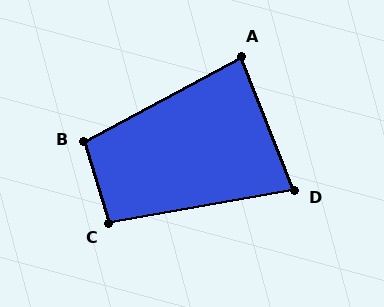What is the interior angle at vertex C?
Approximately 97 degrees (obtuse).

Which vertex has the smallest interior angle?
D, at approximately 79 degrees.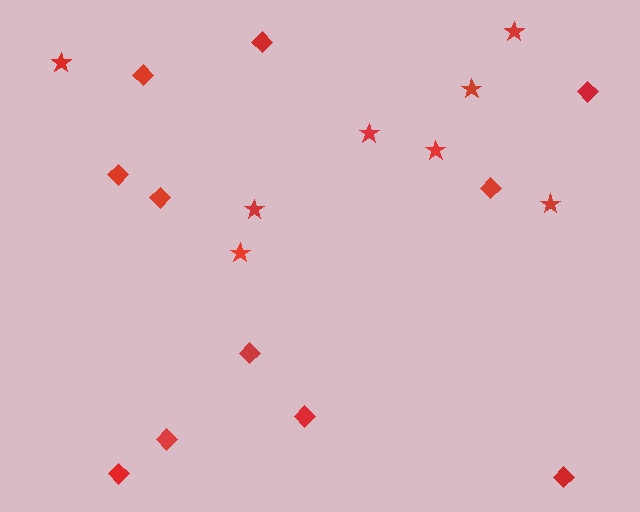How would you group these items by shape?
There are 2 groups: one group of diamonds (11) and one group of stars (8).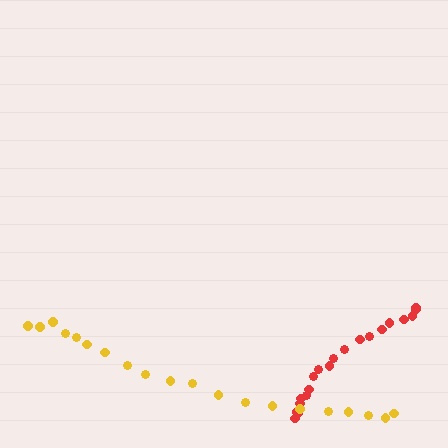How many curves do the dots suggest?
There are 2 distinct paths.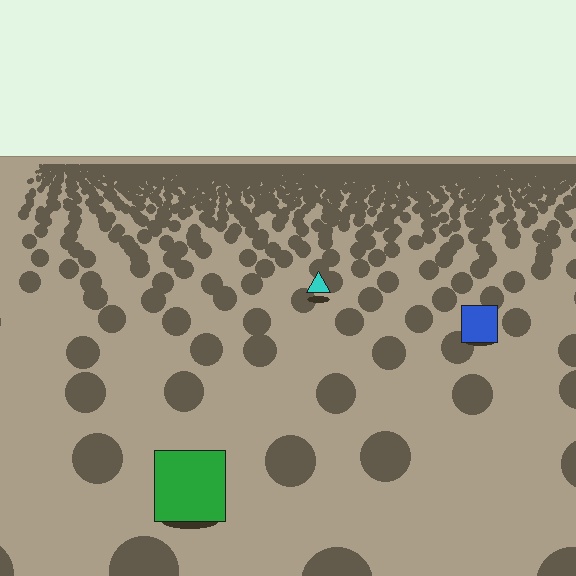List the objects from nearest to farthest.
From nearest to farthest: the green square, the blue square, the cyan triangle.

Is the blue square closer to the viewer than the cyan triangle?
Yes. The blue square is closer — you can tell from the texture gradient: the ground texture is coarser near it.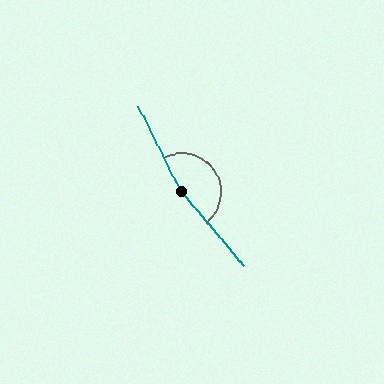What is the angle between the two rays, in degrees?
Approximately 167 degrees.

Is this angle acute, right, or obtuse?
It is obtuse.